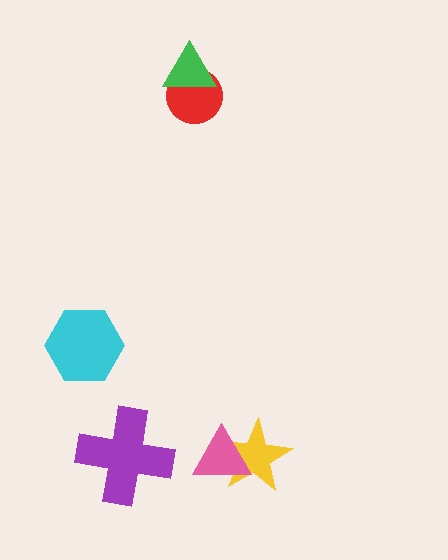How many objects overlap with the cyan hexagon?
0 objects overlap with the cyan hexagon.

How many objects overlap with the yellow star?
1 object overlaps with the yellow star.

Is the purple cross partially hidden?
No, no other shape covers it.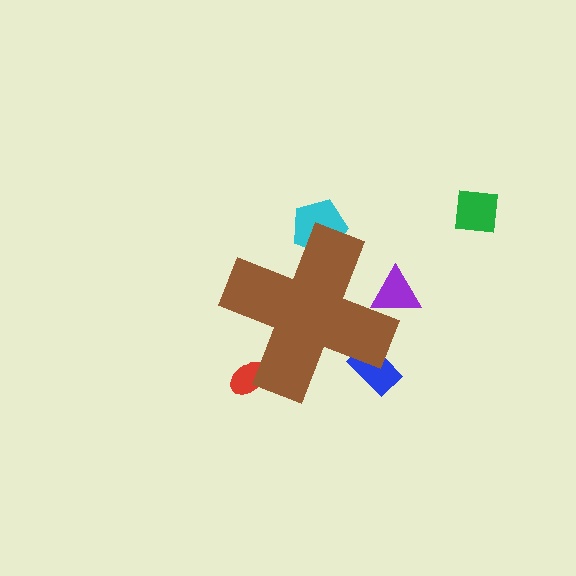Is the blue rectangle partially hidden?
Yes, the blue rectangle is partially hidden behind the brown cross.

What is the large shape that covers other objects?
A brown cross.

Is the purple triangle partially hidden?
Yes, the purple triangle is partially hidden behind the brown cross.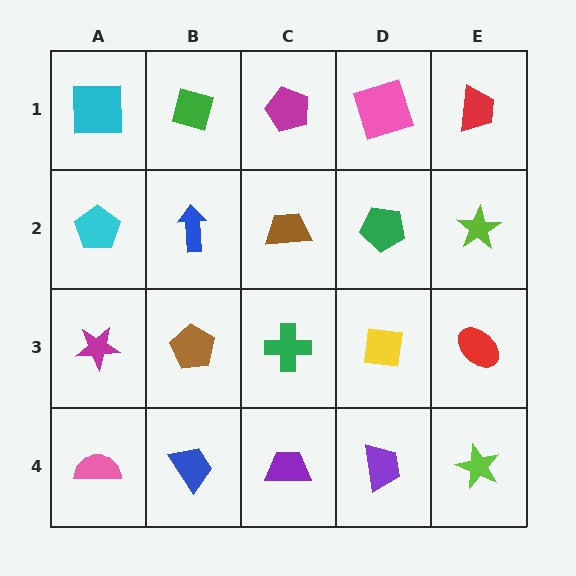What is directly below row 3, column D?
A purple trapezoid.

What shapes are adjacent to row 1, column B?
A blue arrow (row 2, column B), a cyan square (row 1, column A), a magenta pentagon (row 1, column C).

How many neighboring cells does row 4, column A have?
2.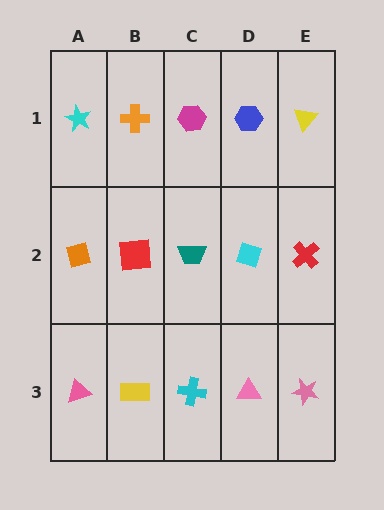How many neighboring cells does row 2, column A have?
3.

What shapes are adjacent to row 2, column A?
A cyan star (row 1, column A), a pink triangle (row 3, column A), a red square (row 2, column B).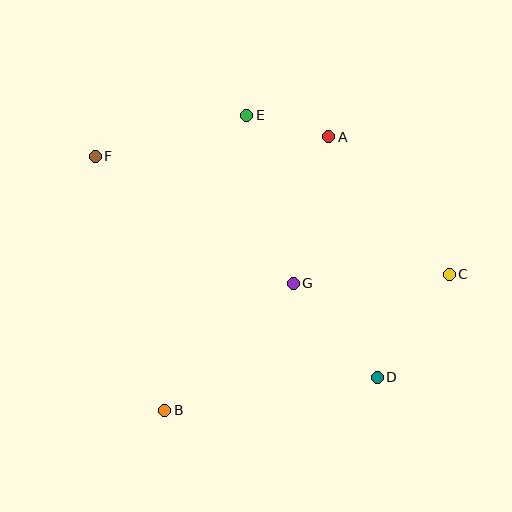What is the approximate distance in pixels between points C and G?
The distance between C and G is approximately 156 pixels.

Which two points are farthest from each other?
Points C and F are farthest from each other.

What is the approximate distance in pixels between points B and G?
The distance between B and G is approximately 181 pixels.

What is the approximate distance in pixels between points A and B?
The distance between A and B is approximately 319 pixels.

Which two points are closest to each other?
Points A and E are closest to each other.